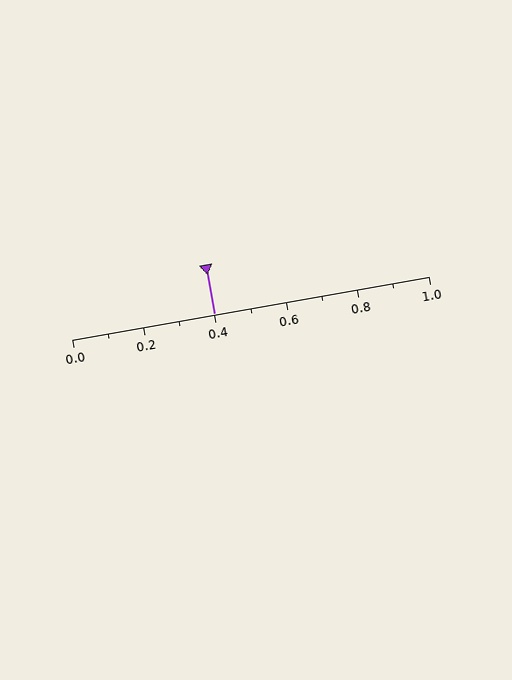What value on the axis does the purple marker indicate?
The marker indicates approximately 0.4.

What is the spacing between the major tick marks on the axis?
The major ticks are spaced 0.2 apart.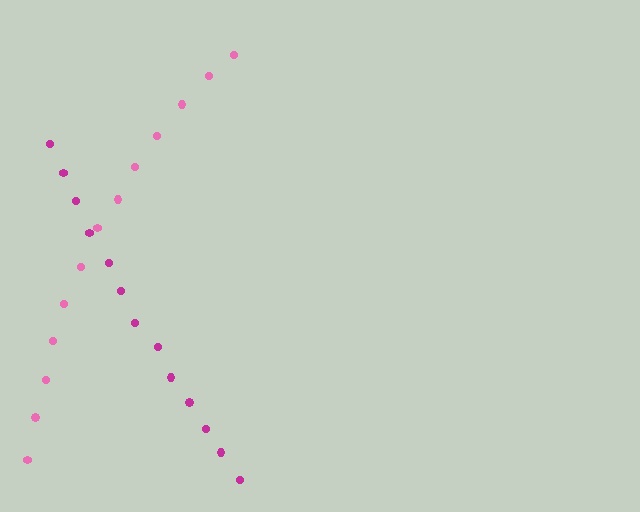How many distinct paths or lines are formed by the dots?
There are 2 distinct paths.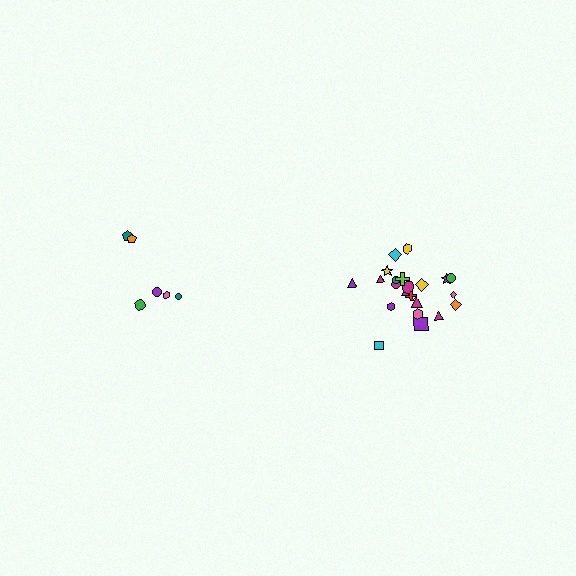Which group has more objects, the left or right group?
The right group.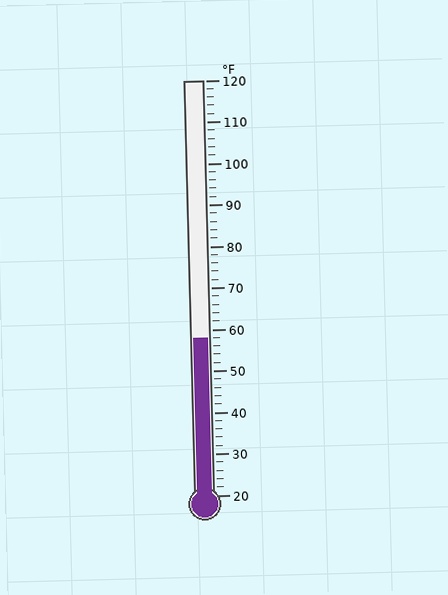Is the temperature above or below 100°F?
The temperature is below 100°F.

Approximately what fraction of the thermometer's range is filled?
The thermometer is filled to approximately 40% of its range.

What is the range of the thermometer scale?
The thermometer scale ranges from 20°F to 120°F.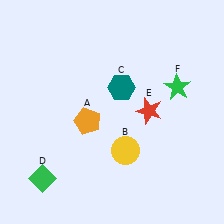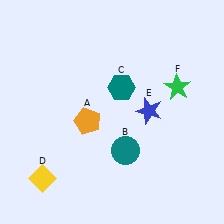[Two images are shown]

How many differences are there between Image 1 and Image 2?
There are 3 differences between the two images.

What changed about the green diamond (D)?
In Image 1, D is green. In Image 2, it changed to yellow.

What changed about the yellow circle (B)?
In Image 1, B is yellow. In Image 2, it changed to teal.